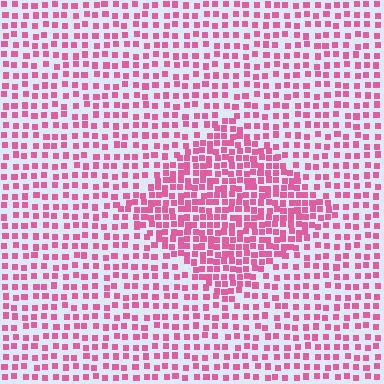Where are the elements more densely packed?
The elements are more densely packed inside the diamond boundary.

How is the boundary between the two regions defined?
The boundary is defined by a change in element density (approximately 1.9x ratio). All elements are the same color, size, and shape.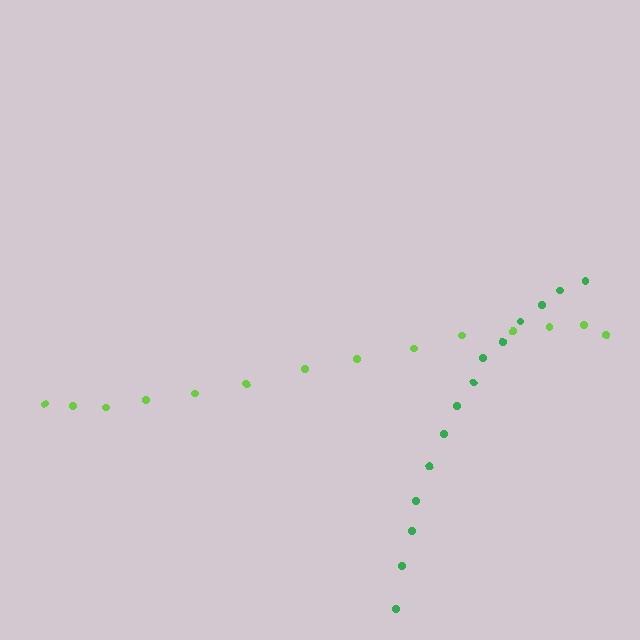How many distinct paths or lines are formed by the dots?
There are 2 distinct paths.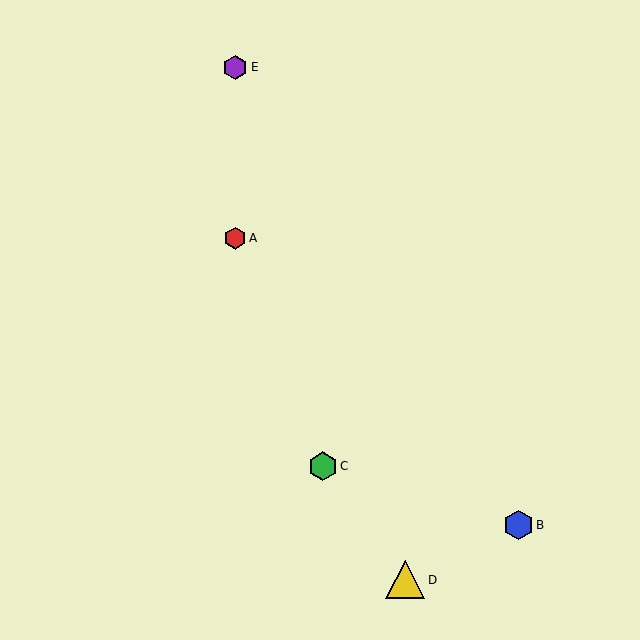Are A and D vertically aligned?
No, A is at x≈235 and D is at x≈405.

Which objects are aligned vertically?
Objects A, E are aligned vertically.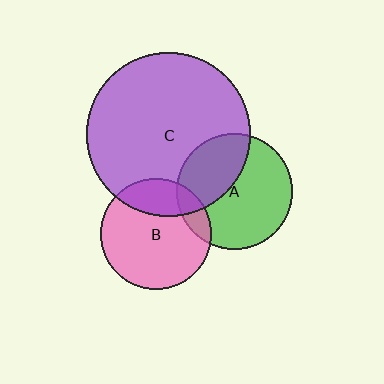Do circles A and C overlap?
Yes.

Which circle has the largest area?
Circle C (purple).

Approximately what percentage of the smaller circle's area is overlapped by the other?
Approximately 35%.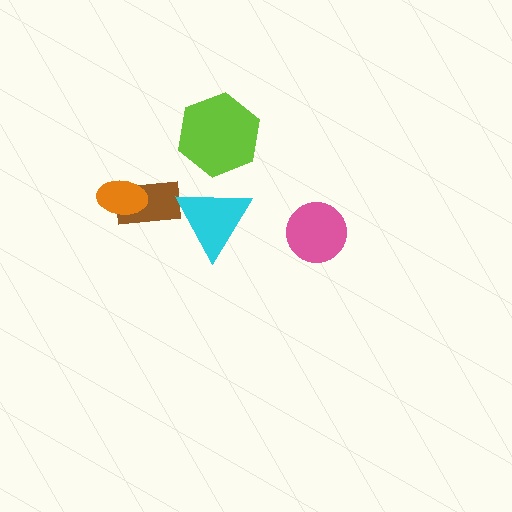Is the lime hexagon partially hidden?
No, no other shape covers it.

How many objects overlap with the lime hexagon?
0 objects overlap with the lime hexagon.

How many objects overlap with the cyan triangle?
1 object overlaps with the cyan triangle.